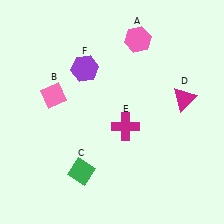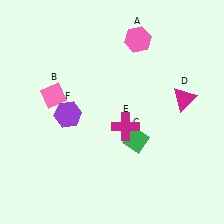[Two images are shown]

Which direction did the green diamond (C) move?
The green diamond (C) moved right.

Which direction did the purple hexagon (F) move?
The purple hexagon (F) moved down.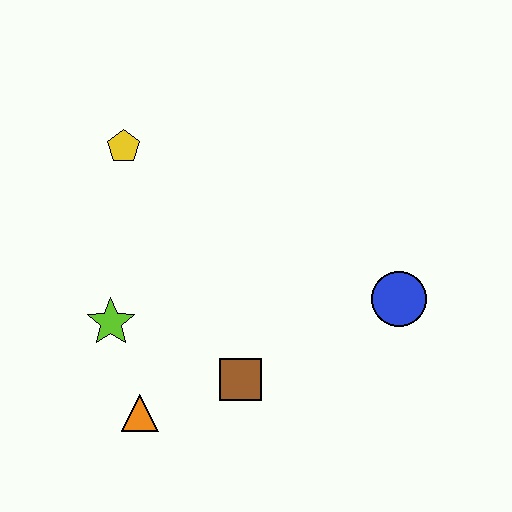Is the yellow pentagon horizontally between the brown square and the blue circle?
No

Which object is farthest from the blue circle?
The yellow pentagon is farthest from the blue circle.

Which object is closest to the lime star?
The orange triangle is closest to the lime star.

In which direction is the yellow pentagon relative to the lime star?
The yellow pentagon is above the lime star.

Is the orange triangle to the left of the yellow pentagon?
No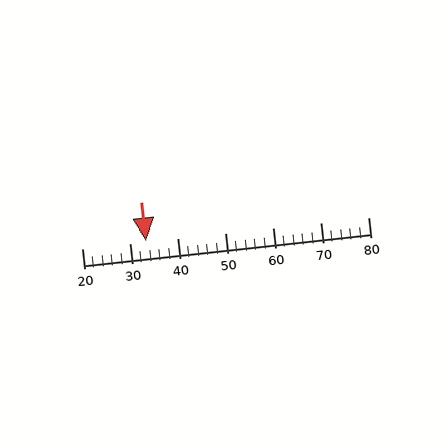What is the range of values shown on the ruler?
The ruler shows values from 20 to 80.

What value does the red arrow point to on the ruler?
The red arrow points to approximately 33.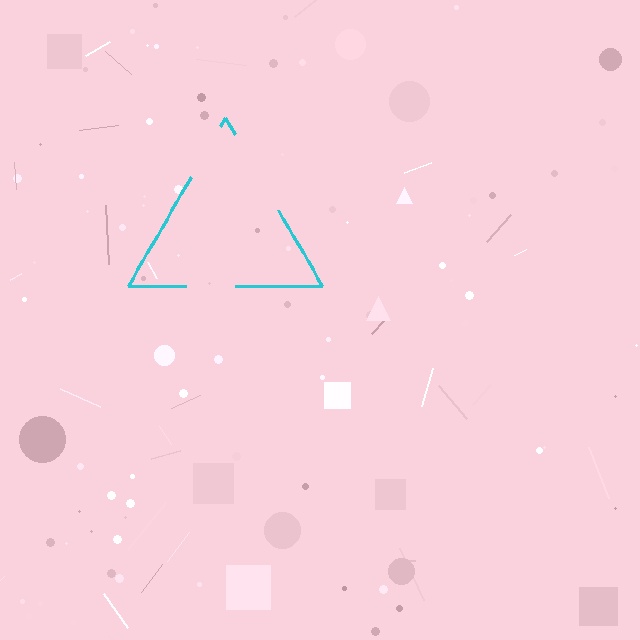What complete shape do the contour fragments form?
The contour fragments form a triangle.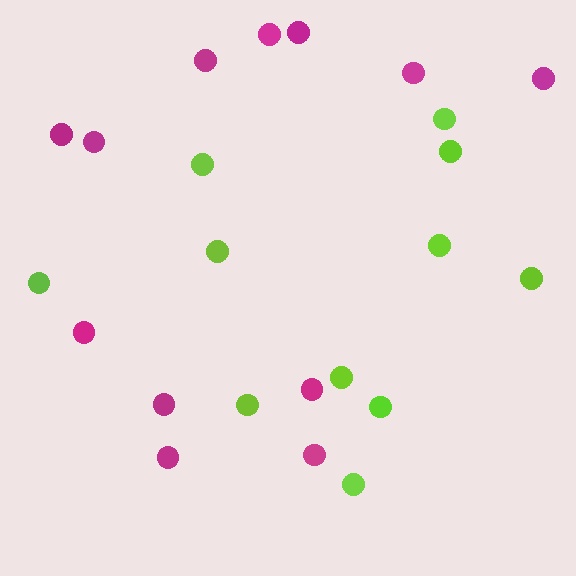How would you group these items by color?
There are 2 groups: one group of lime circles (11) and one group of magenta circles (12).